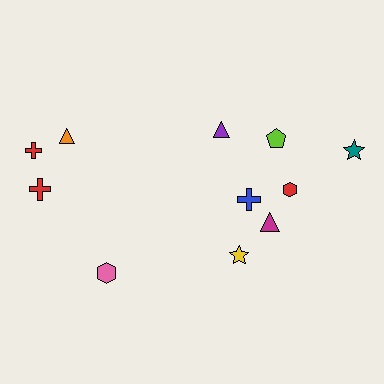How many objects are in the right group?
There are 7 objects.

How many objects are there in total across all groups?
There are 11 objects.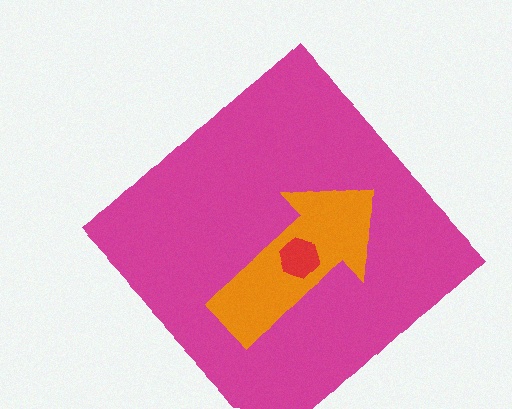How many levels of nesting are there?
3.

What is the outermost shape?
The magenta diamond.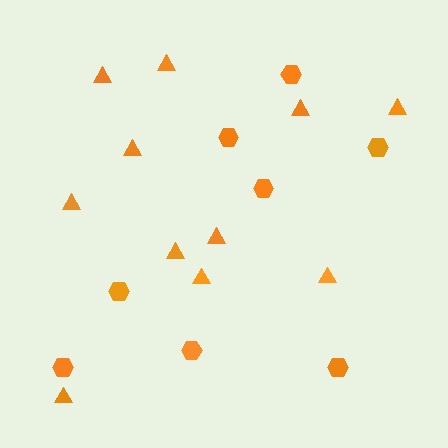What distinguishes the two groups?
There are 2 groups: one group of triangles (11) and one group of hexagons (8).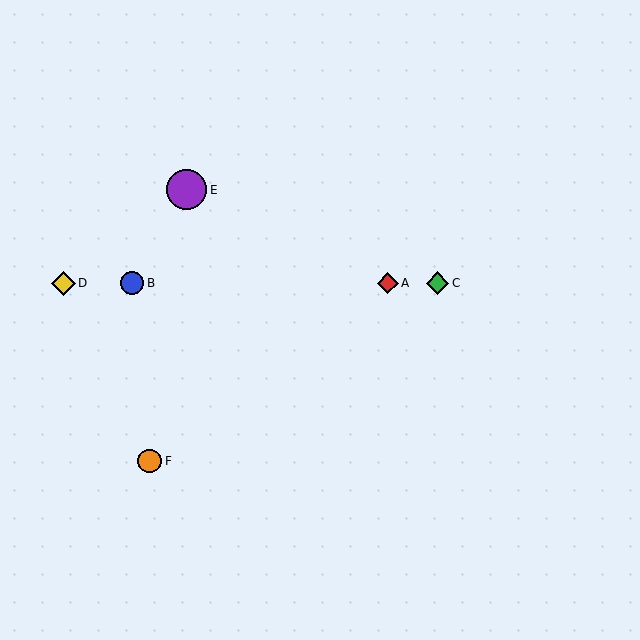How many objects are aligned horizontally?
4 objects (A, B, C, D) are aligned horizontally.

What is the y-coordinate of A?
Object A is at y≈283.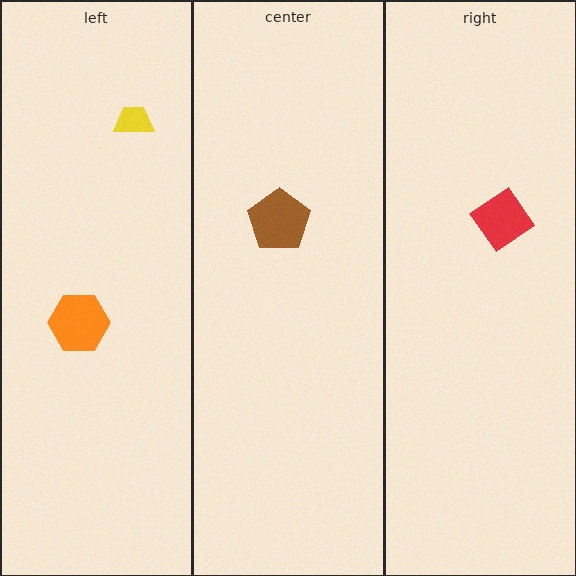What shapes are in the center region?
The brown pentagon.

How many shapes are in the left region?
2.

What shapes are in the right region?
The red diamond.